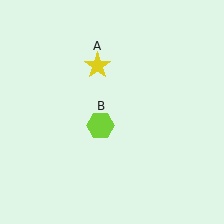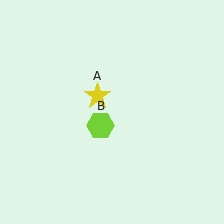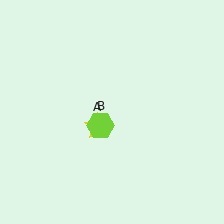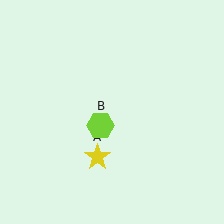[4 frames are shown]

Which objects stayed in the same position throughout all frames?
Lime hexagon (object B) remained stationary.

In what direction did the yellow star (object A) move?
The yellow star (object A) moved down.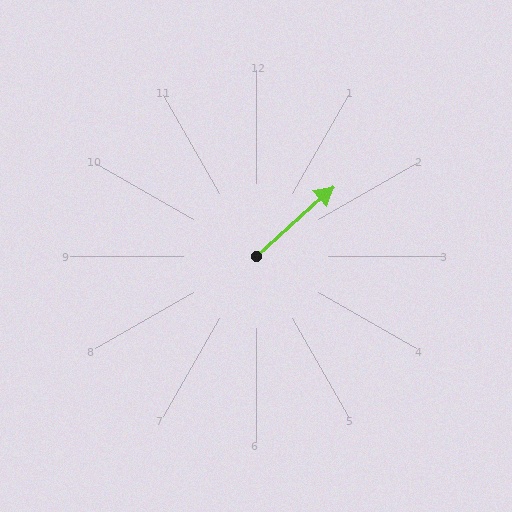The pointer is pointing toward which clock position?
Roughly 2 o'clock.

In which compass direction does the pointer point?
Northeast.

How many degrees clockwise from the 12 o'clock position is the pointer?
Approximately 48 degrees.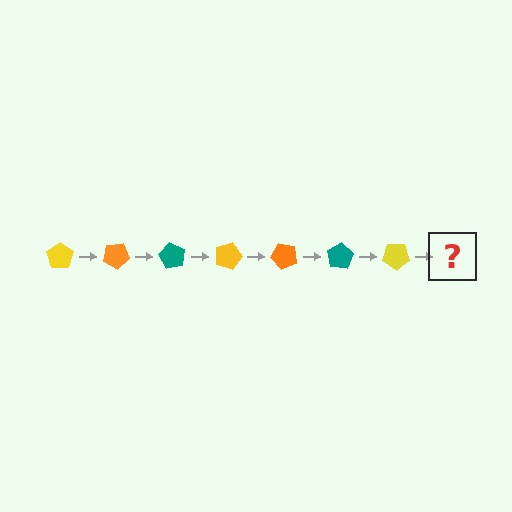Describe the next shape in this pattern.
It should be an orange pentagon, rotated 210 degrees from the start.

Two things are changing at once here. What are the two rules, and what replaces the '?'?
The two rules are that it rotates 30 degrees each step and the color cycles through yellow, orange, and teal. The '?' should be an orange pentagon, rotated 210 degrees from the start.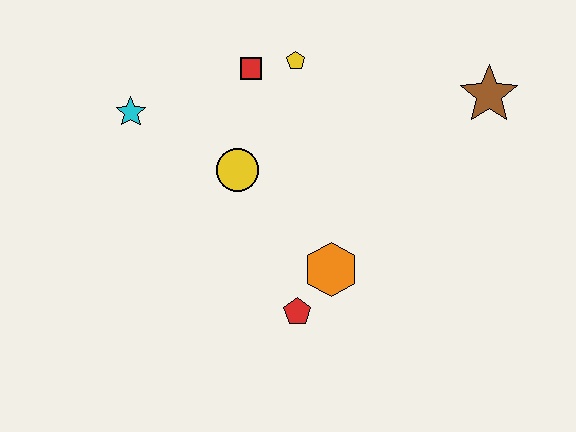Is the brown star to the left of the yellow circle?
No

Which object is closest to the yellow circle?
The red square is closest to the yellow circle.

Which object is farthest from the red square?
The red pentagon is farthest from the red square.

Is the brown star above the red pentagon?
Yes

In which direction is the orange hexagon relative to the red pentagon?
The orange hexagon is above the red pentagon.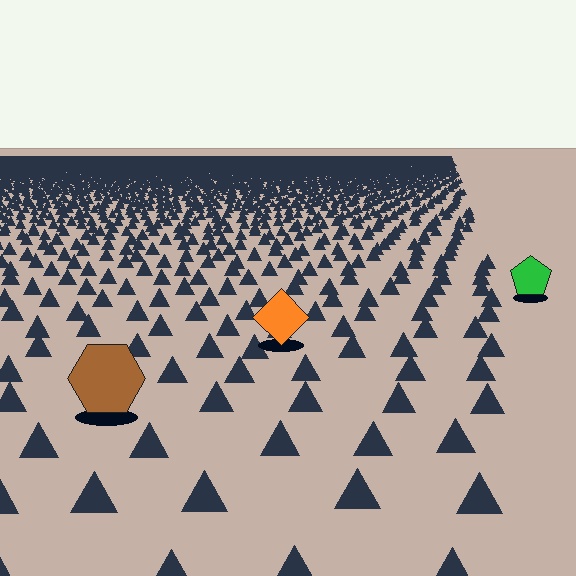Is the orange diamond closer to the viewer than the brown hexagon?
No. The brown hexagon is closer — you can tell from the texture gradient: the ground texture is coarser near it.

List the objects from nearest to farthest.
From nearest to farthest: the brown hexagon, the orange diamond, the green pentagon.